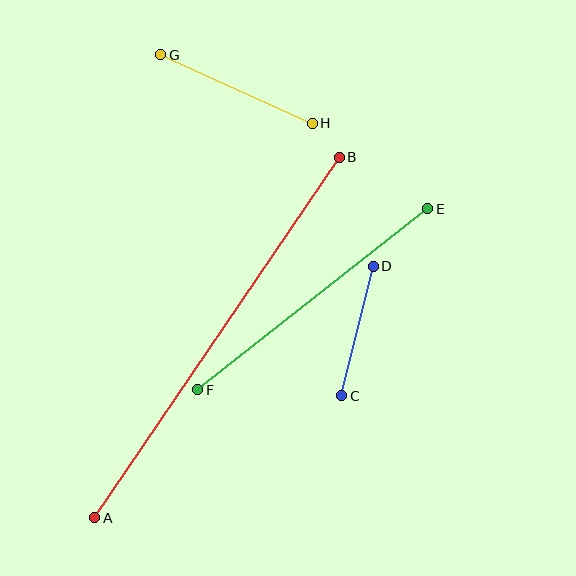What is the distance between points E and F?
The distance is approximately 292 pixels.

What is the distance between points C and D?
The distance is approximately 133 pixels.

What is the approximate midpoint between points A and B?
The midpoint is at approximately (217, 338) pixels.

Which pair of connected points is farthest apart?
Points A and B are farthest apart.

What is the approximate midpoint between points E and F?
The midpoint is at approximately (313, 299) pixels.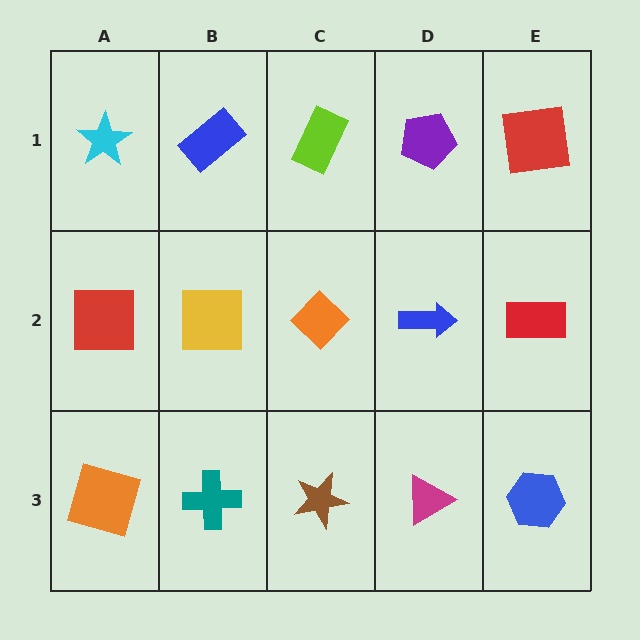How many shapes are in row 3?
5 shapes.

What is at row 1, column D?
A purple pentagon.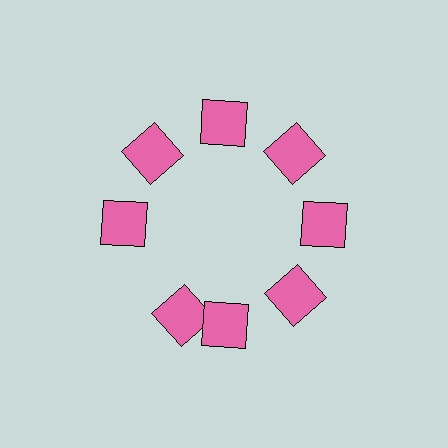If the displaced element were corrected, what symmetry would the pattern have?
It would have 8-fold rotational symmetry — the pattern would map onto itself every 45 degrees.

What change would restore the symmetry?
The symmetry would be restored by rotating it back into even spacing with its neighbors so that all 8 squares sit at equal angles and equal distance from the center.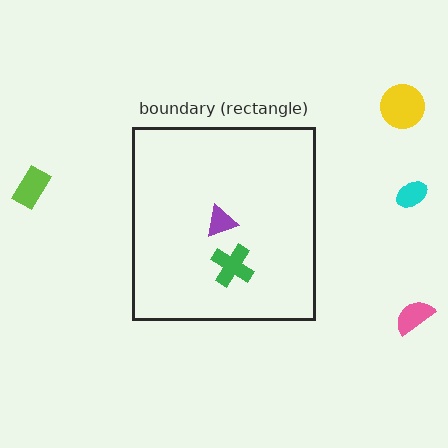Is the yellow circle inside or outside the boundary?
Outside.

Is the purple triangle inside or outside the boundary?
Inside.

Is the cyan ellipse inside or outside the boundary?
Outside.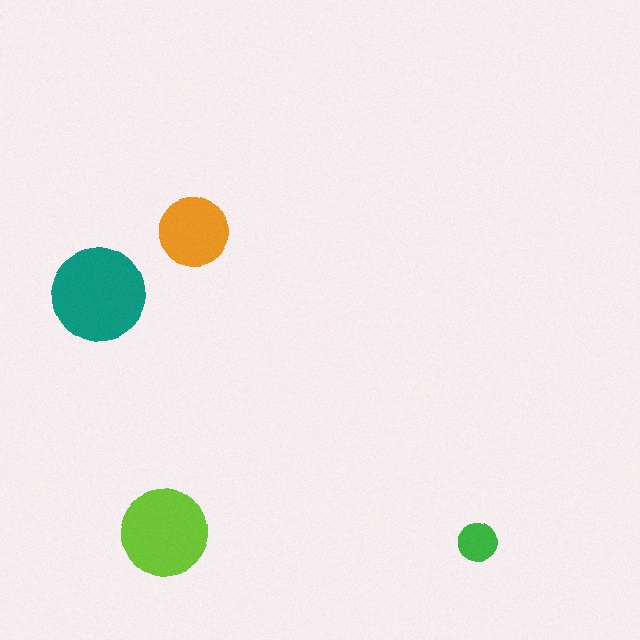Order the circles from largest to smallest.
the teal one, the lime one, the orange one, the green one.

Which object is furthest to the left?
The teal circle is leftmost.